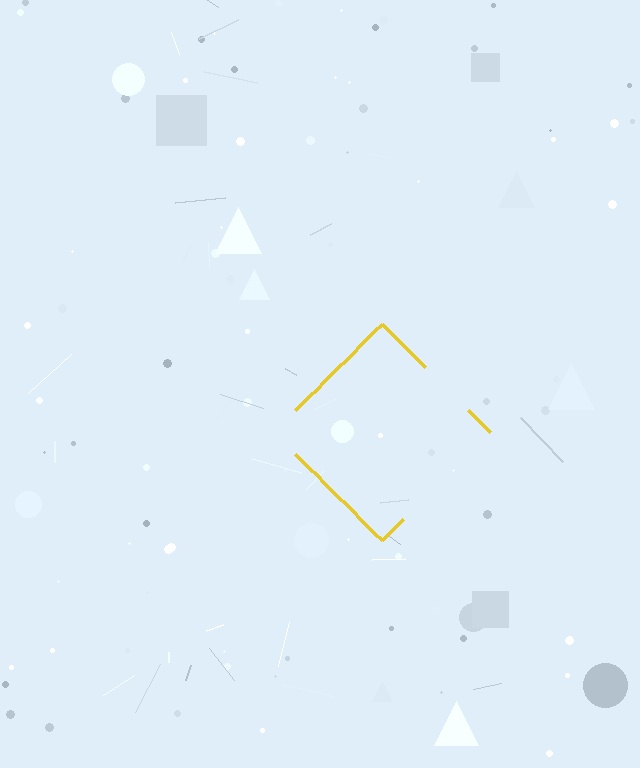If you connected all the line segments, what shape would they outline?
They would outline a diamond.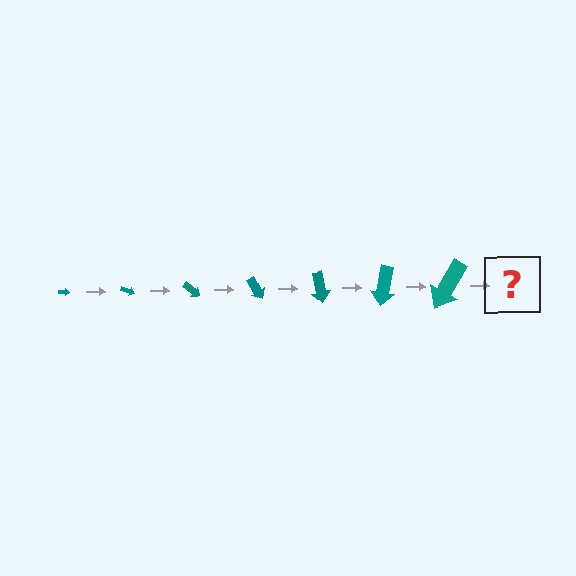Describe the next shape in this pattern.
It should be an arrow, larger than the previous one and rotated 140 degrees from the start.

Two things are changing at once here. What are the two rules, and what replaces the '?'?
The two rules are that the arrow grows larger each step and it rotates 20 degrees each step. The '?' should be an arrow, larger than the previous one and rotated 140 degrees from the start.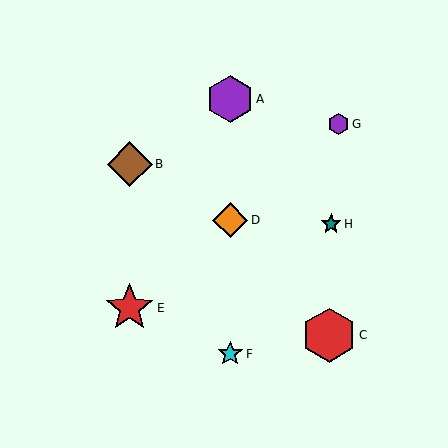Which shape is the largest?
The red hexagon (labeled C) is the largest.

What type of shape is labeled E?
Shape E is a red star.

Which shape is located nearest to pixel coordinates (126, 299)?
The red star (labeled E) at (129, 308) is nearest to that location.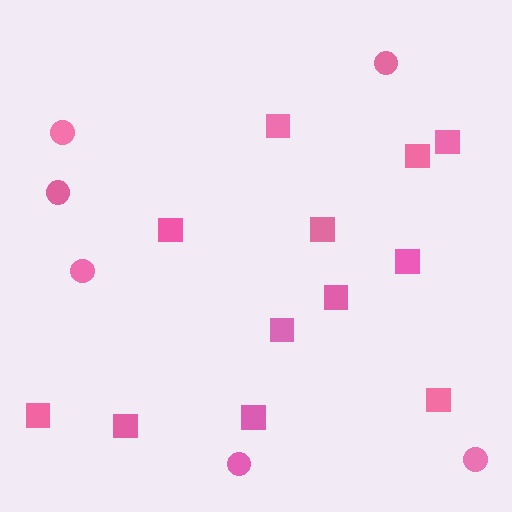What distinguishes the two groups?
There are 2 groups: one group of squares (12) and one group of circles (6).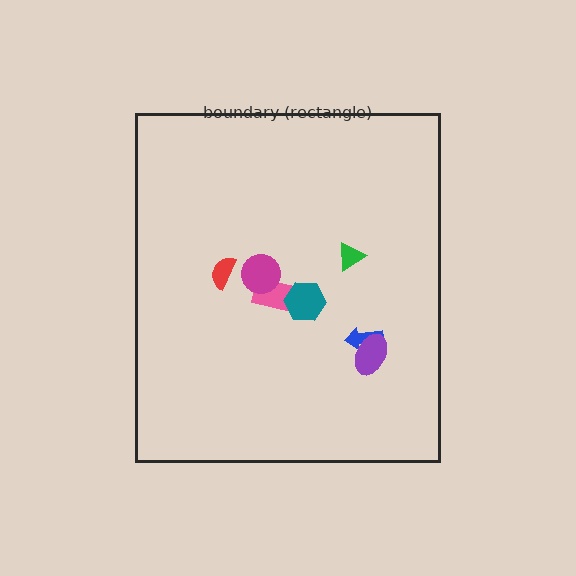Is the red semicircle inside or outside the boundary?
Inside.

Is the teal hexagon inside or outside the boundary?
Inside.